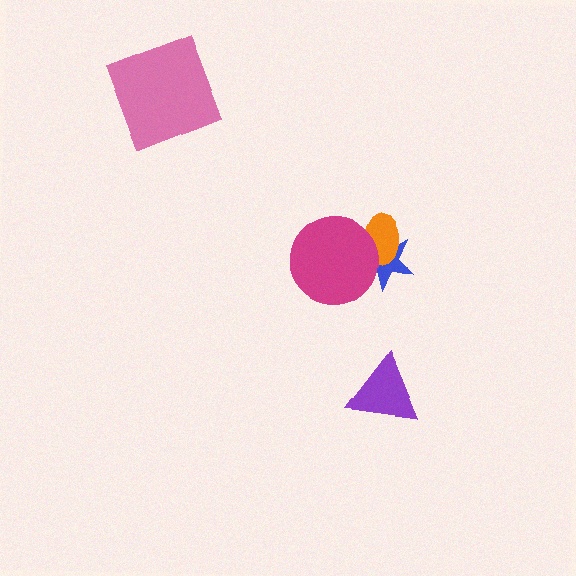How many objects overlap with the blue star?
2 objects overlap with the blue star.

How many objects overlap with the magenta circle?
2 objects overlap with the magenta circle.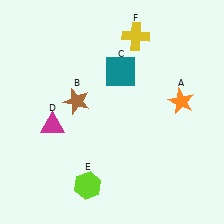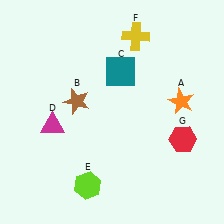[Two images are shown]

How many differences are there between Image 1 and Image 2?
There is 1 difference between the two images.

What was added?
A red hexagon (G) was added in Image 2.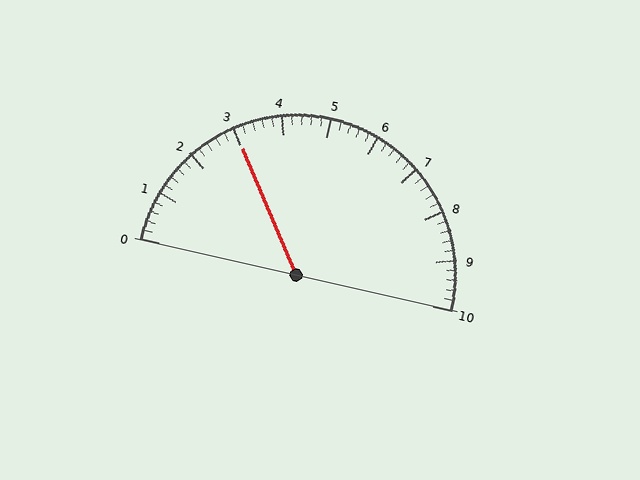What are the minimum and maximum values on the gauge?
The gauge ranges from 0 to 10.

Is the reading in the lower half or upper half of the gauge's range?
The reading is in the lower half of the range (0 to 10).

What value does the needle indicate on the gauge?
The needle indicates approximately 3.0.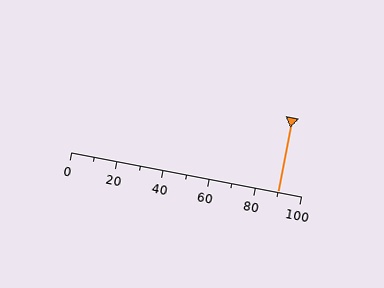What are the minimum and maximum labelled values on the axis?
The axis runs from 0 to 100.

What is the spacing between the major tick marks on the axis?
The major ticks are spaced 20 apart.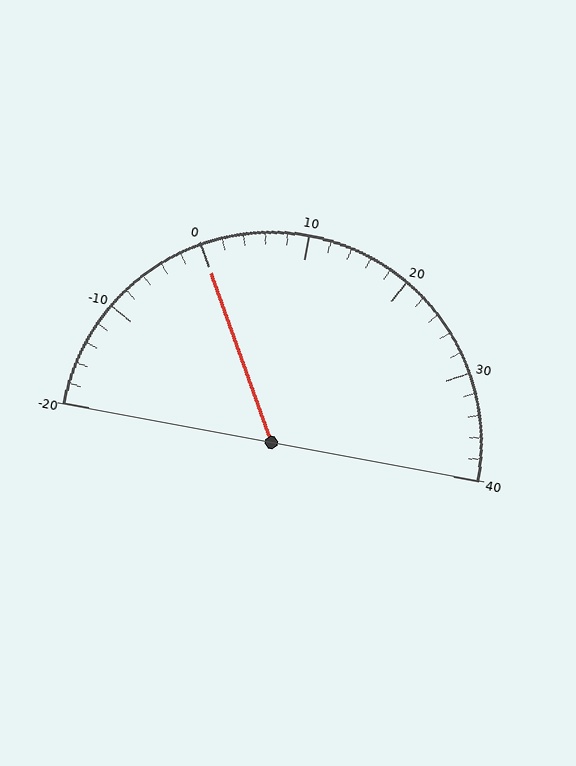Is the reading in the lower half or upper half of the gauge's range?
The reading is in the lower half of the range (-20 to 40).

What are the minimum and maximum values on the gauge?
The gauge ranges from -20 to 40.